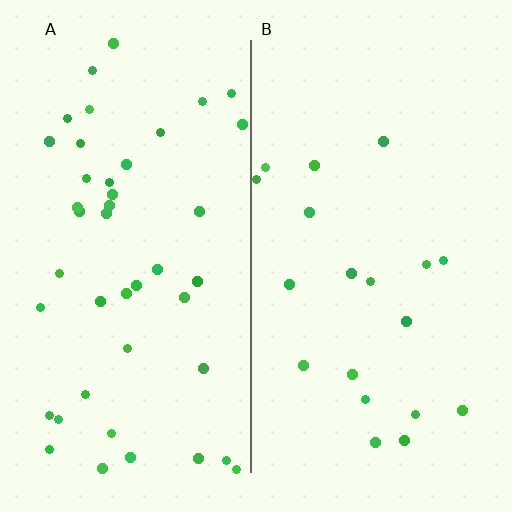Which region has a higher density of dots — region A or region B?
A (the left).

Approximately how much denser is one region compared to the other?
Approximately 2.3× — region A over region B.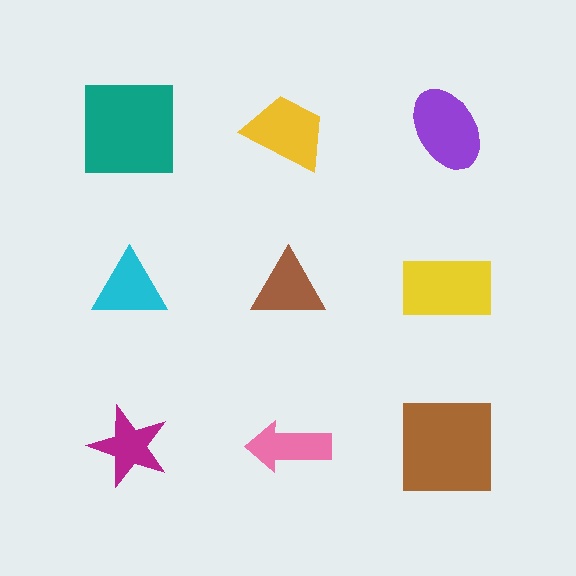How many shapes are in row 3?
3 shapes.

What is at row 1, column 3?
A purple ellipse.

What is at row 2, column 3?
A yellow rectangle.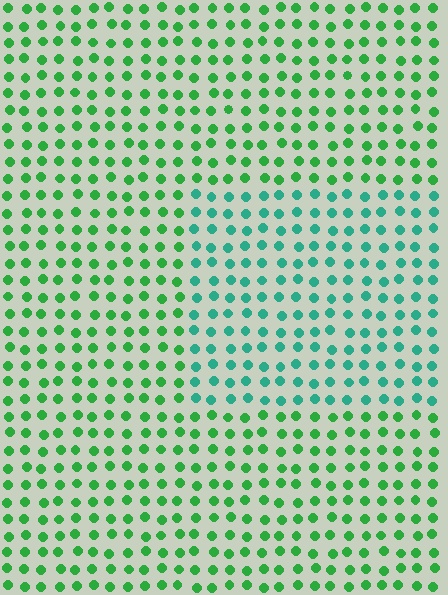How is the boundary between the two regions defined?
The boundary is defined purely by a slight shift in hue (about 37 degrees). Spacing, size, and orientation are identical on both sides.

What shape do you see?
I see a rectangle.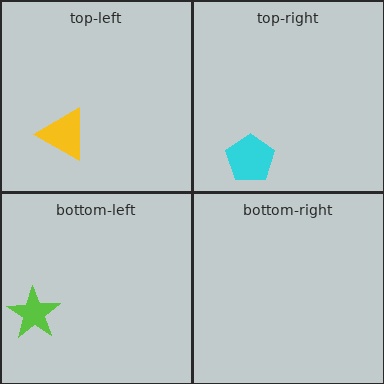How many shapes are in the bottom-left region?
1.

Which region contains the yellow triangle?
The top-left region.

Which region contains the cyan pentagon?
The top-right region.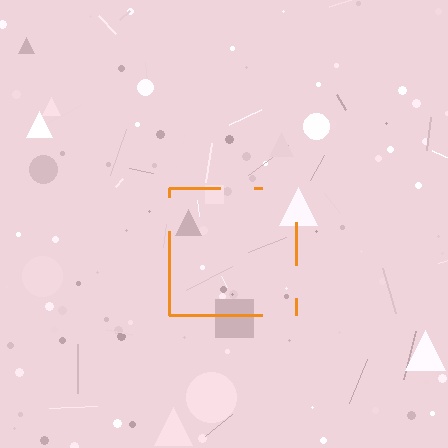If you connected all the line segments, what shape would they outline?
They would outline a square.